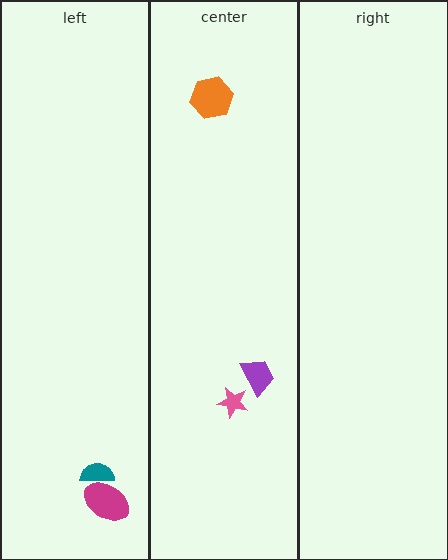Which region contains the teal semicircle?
The left region.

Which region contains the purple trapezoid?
The center region.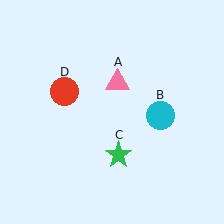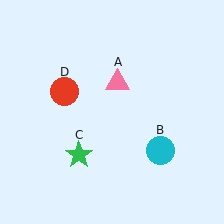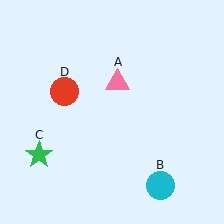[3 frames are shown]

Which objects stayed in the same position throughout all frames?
Pink triangle (object A) and red circle (object D) remained stationary.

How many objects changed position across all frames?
2 objects changed position: cyan circle (object B), green star (object C).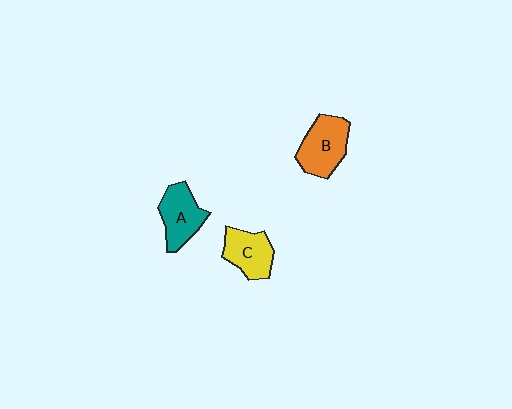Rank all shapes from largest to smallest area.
From largest to smallest: B (orange), A (teal), C (yellow).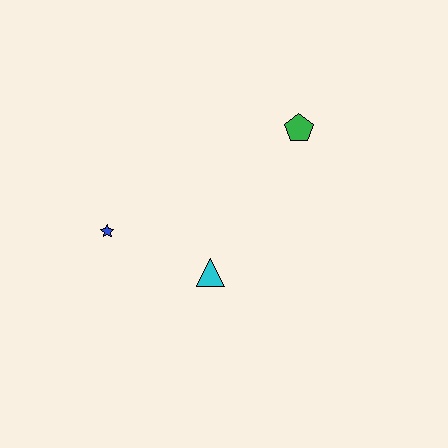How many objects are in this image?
There are 3 objects.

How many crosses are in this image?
There are no crosses.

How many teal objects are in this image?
There are no teal objects.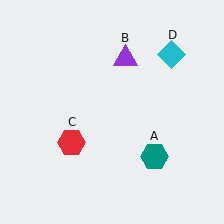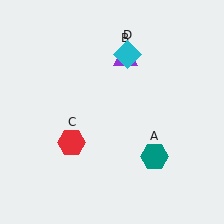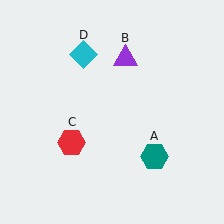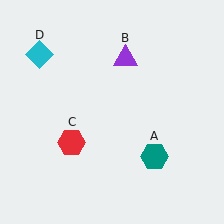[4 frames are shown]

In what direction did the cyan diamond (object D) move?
The cyan diamond (object D) moved left.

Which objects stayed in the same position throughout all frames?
Teal hexagon (object A) and purple triangle (object B) and red hexagon (object C) remained stationary.